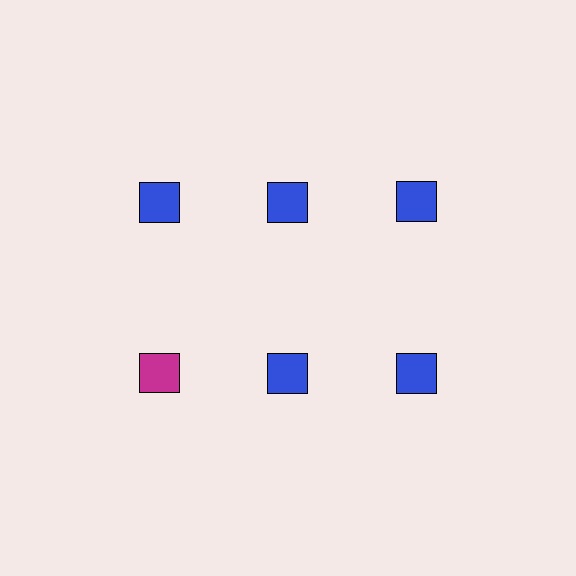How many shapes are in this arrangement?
There are 6 shapes arranged in a grid pattern.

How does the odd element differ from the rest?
It has a different color: magenta instead of blue.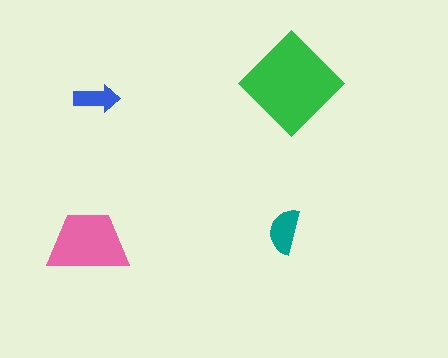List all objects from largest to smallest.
The green diamond, the pink trapezoid, the teal semicircle, the blue arrow.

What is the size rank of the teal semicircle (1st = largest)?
3rd.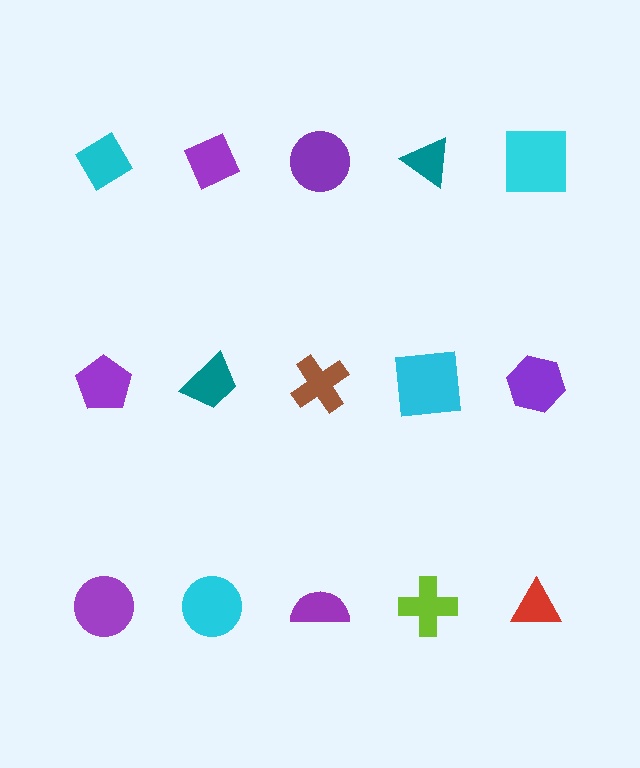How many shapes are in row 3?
5 shapes.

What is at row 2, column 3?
A brown cross.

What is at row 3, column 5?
A red triangle.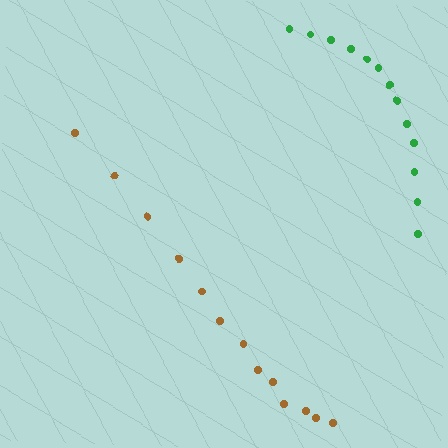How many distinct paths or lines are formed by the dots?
There are 2 distinct paths.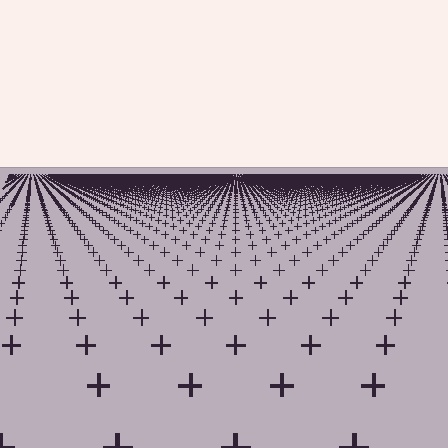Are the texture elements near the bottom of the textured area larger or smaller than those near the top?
Larger. Near the bottom, elements are closer to the viewer and appear at a bigger on-screen size.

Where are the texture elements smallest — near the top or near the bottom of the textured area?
Near the top.